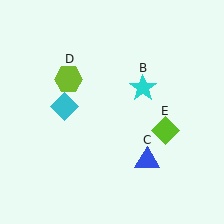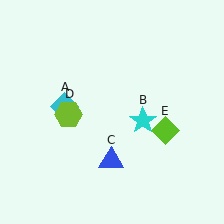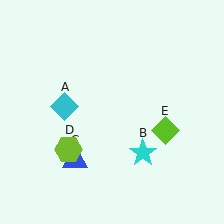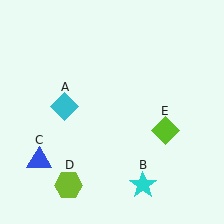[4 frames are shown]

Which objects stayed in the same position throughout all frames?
Cyan diamond (object A) and lime diamond (object E) remained stationary.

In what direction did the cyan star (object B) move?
The cyan star (object B) moved down.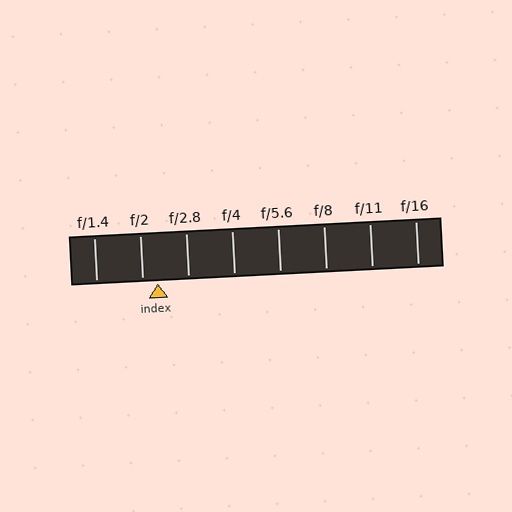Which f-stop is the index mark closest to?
The index mark is closest to f/2.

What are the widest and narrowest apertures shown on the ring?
The widest aperture shown is f/1.4 and the narrowest is f/16.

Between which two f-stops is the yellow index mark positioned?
The index mark is between f/2 and f/2.8.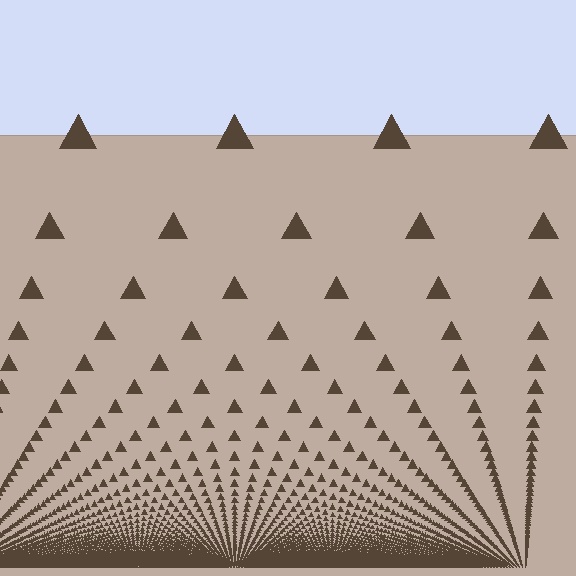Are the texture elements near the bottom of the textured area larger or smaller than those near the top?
Smaller. The gradient is inverted — elements near the bottom are smaller and denser.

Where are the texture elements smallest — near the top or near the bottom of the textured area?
Near the bottom.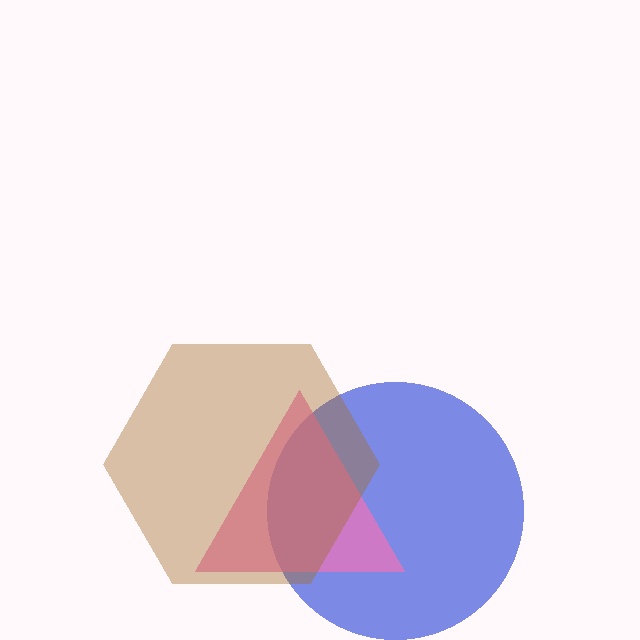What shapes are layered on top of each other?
The layered shapes are: a blue circle, a pink triangle, a brown hexagon.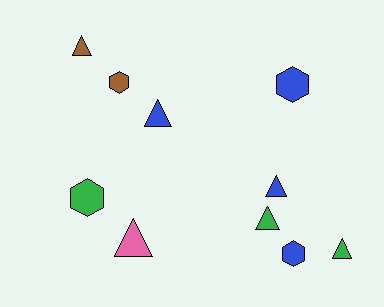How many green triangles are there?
There are 2 green triangles.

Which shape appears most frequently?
Triangle, with 6 objects.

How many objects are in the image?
There are 10 objects.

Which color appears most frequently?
Blue, with 4 objects.